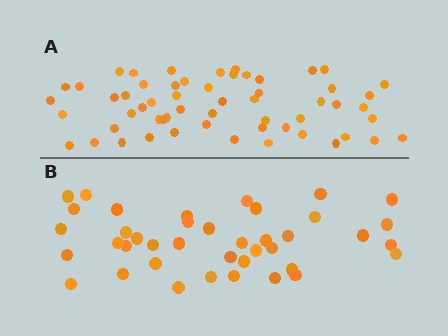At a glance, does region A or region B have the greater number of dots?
Region A (the top region) has more dots.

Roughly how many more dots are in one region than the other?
Region A has approximately 15 more dots than region B.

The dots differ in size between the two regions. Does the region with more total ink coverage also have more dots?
No. Region B has more total ink coverage because its dots are larger, but region A actually contains more individual dots. Total area can be misleading — the number of items is what matters here.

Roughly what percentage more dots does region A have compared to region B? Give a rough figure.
About 40% more.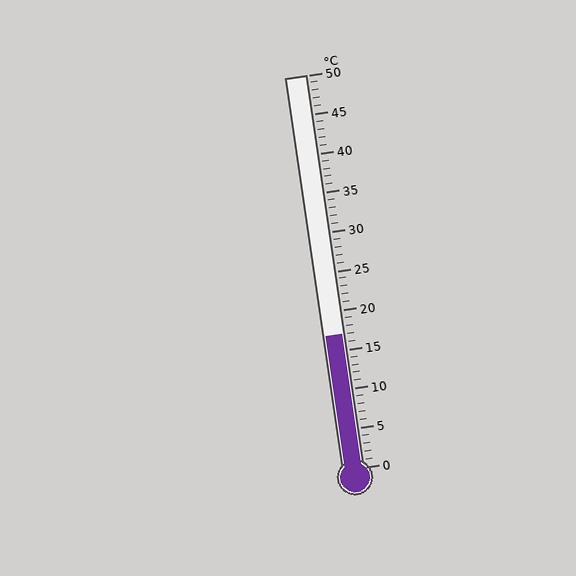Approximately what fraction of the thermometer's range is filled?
The thermometer is filled to approximately 35% of its range.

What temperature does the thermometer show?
The thermometer shows approximately 17°C.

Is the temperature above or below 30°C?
The temperature is below 30°C.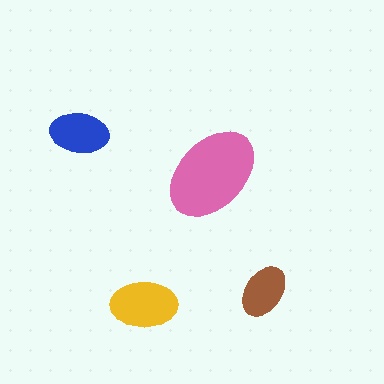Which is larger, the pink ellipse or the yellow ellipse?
The pink one.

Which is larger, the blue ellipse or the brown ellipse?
The blue one.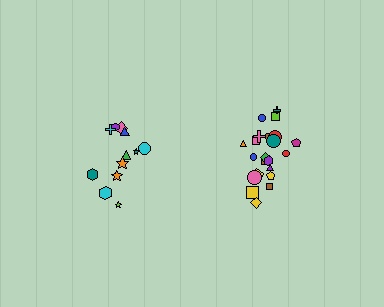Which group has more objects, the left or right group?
The right group.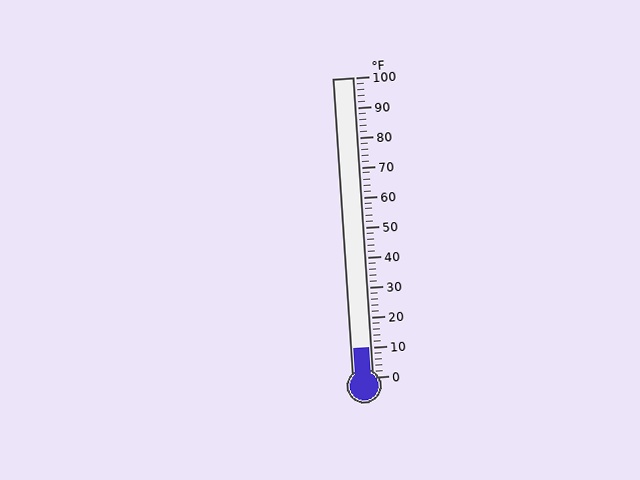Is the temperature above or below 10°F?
The temperature is at 10°F.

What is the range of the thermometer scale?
The thermometer scale ranges from 0°F to 100°F.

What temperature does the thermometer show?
The thermometer shows approximately 10°F.